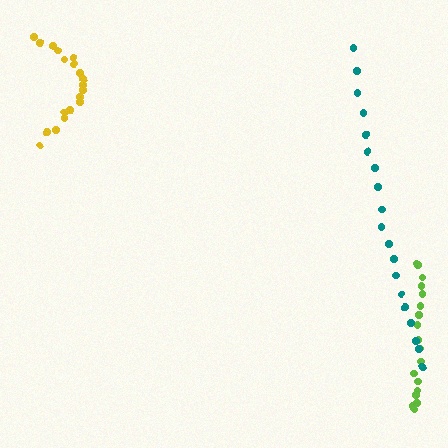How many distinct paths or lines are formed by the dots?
There are 3 distinct paths.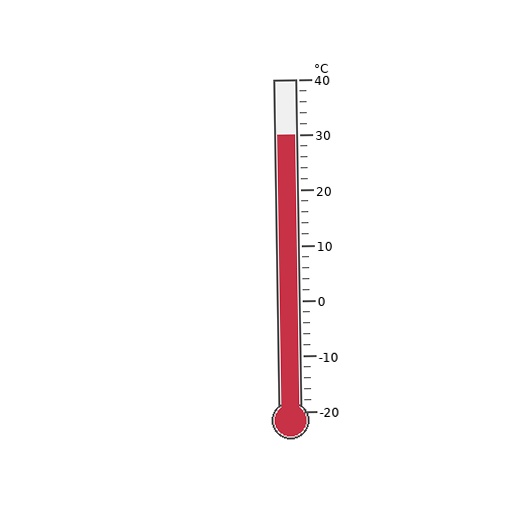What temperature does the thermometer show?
The thermometer shows approximately 30°C.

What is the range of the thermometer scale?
The thermometer scale ranges from -20°C to 40°C.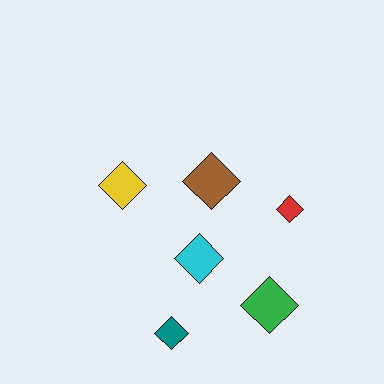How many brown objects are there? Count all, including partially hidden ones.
There is 1 brown object.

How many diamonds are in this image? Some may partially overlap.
There are 6 diamonds.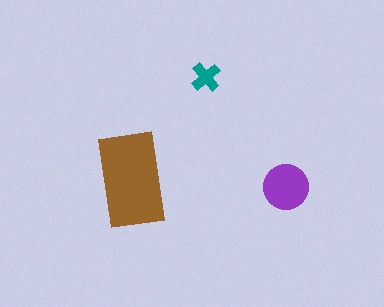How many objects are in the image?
There are 3 objects in the image.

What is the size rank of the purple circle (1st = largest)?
2nd.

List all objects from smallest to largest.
The teal cross, the purple circle, the brown rectangle.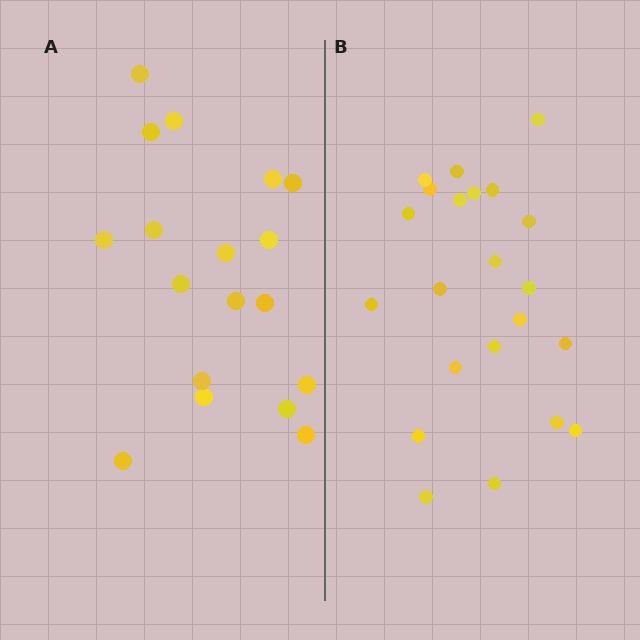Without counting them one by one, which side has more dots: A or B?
Region B (the right region) has more dots.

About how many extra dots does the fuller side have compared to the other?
Region B has about 4 more dots than region A.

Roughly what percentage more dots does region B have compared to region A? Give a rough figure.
About 20% more.